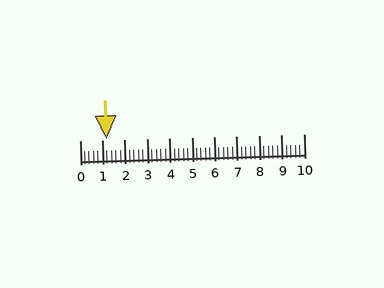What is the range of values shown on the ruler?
The ruler shows values from 0 to 10.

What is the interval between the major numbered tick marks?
The major tick marks are spaced 1 units apart.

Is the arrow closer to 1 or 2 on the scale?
The arrow is closer to 1.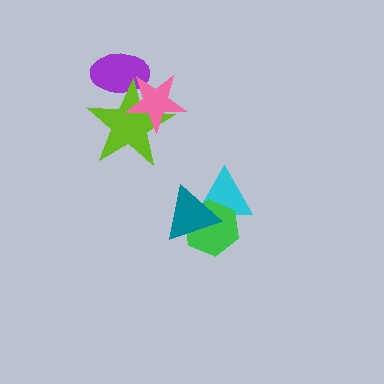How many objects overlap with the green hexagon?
2 objects overlap with the green hexagon.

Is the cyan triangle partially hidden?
Yes, it is partially covered by another shape.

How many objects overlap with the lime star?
2 objects overlap with the lime star.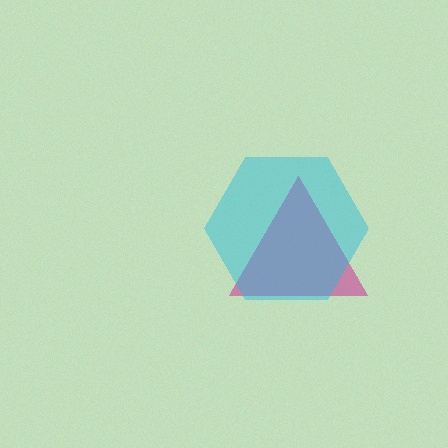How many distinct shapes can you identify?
There are 2 distinct shapes: a magenta triangle, a cyan hexagon.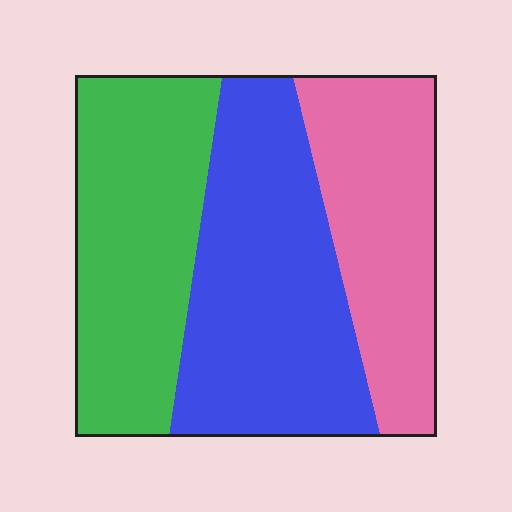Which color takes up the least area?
Pink, at roughly 30%.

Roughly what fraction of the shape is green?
Green covers roughly 35% of the shape.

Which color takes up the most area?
Blue, at roughly 40%.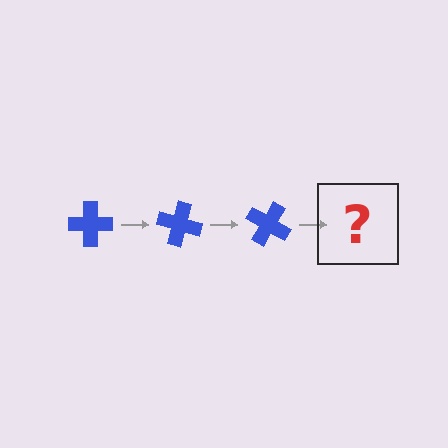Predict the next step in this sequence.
The next step is a blue cross rotated 45 degrees.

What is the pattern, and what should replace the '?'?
The pattern is that the cross rotates 15 degrees each step. The '?' should be a blue cross rotated 45 degrees.